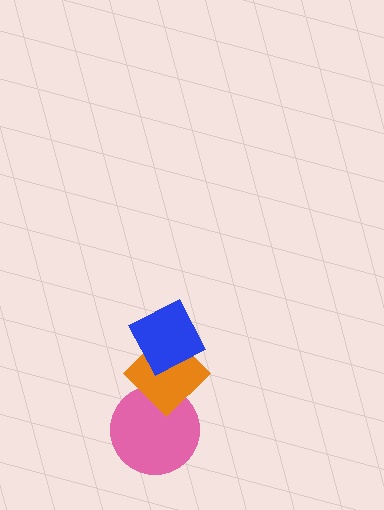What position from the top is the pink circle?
The pink circle is 3rd from the top.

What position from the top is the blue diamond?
The blue diamond is 1st from the top.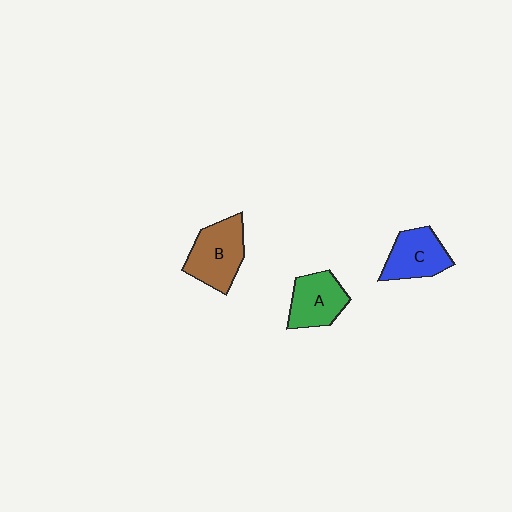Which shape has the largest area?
Shape B (brown).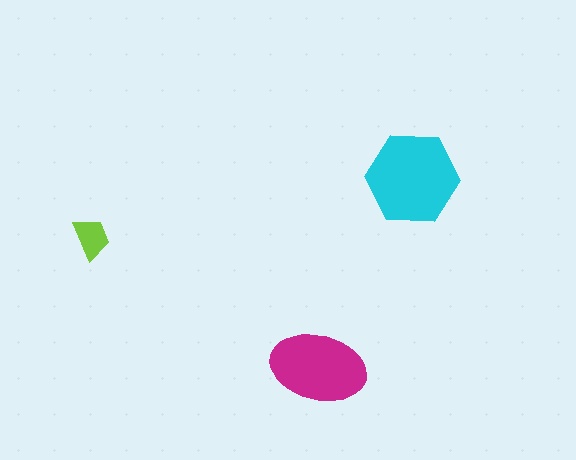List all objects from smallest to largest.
The lime trapezoid, the magenta ellipse, the cyan hexagon.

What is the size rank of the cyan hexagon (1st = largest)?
1st.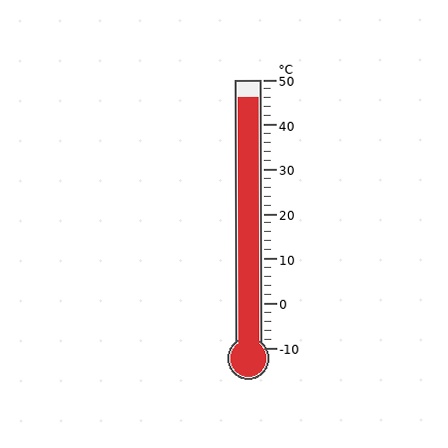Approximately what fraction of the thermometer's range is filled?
The thermometer is filled to approximately 95% of its range.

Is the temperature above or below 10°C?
The temperature is above 10°C.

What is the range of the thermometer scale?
The thermometer scale ranges from -10°C to 50°C.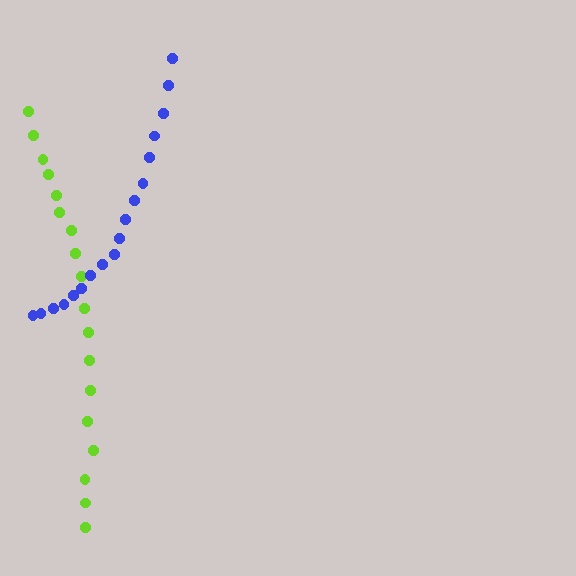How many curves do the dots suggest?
There are 2 distinct paths.